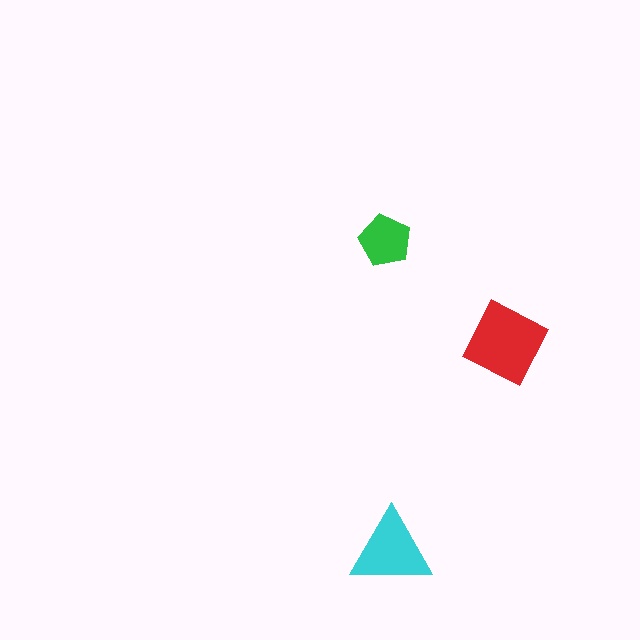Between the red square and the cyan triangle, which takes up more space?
The red square.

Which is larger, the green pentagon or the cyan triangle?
The cyan triangle.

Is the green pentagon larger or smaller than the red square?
Smaller.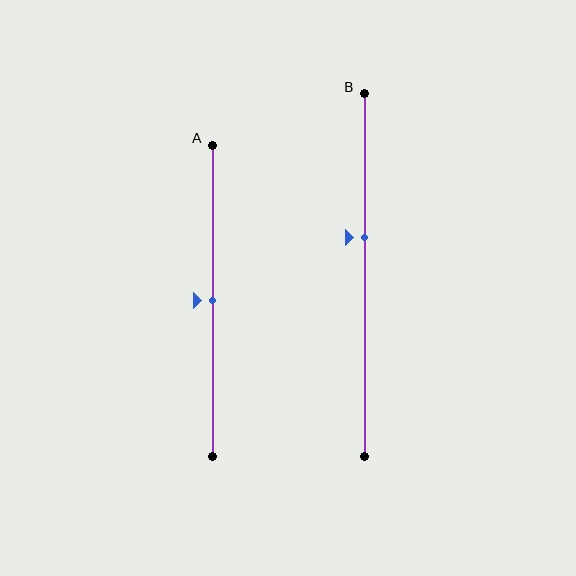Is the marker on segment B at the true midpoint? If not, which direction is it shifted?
No, the marker on segment B is shifted upward by about 10% of the segment length.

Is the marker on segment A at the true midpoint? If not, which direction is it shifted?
Yes, the marker on segment A is at the true midpoint.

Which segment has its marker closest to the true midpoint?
Segment A has its marker closest to the true midpoint.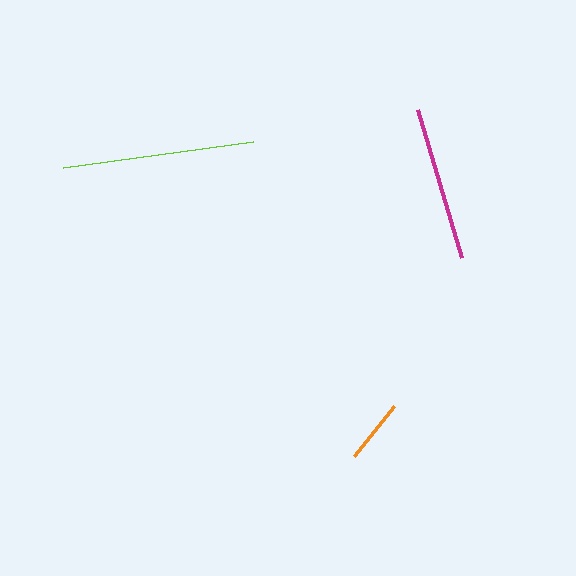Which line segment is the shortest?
The orange line is the shortest at approximately 65 pixels.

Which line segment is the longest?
The lime line is the longest at approximately 193 pixels.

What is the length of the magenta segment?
The magenta segment is approximately 155 pixels long.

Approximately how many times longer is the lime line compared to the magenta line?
The lime line is approximately 1.2 times the length of the magenta line.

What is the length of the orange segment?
The orange segment is approximately 65 pixels long.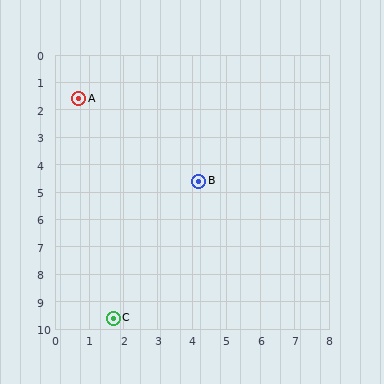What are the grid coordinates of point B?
Point B is at approximately (4.2, 4.6).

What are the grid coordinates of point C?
Point C is at approximately (1.7, 9.6).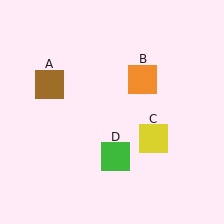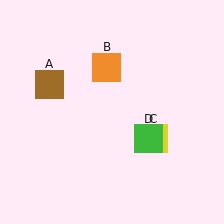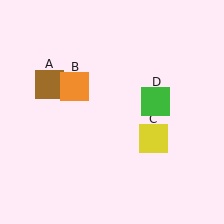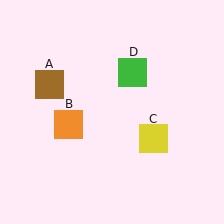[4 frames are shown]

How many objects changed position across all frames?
2 objects changed position: orange square (object B), green square (object D).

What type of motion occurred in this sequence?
The orange square (object B), green square (object D) rotated counterclockwise around the center of the scene.